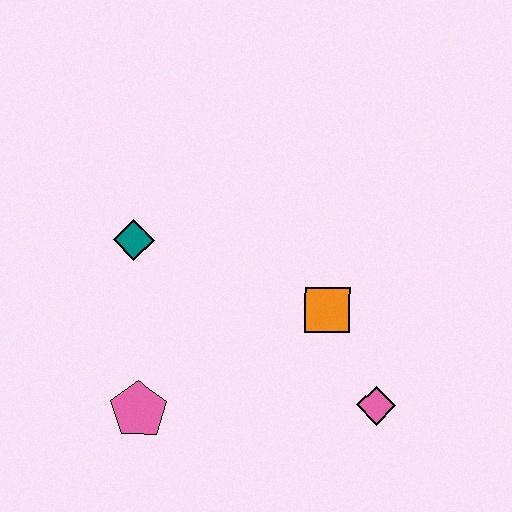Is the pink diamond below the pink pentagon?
No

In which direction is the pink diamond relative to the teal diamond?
The pink diamond is to the right of the teal diamond.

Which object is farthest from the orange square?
The pink pentagon is farthest from the orange square.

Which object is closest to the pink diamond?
The orange square is closest to the pink diamond.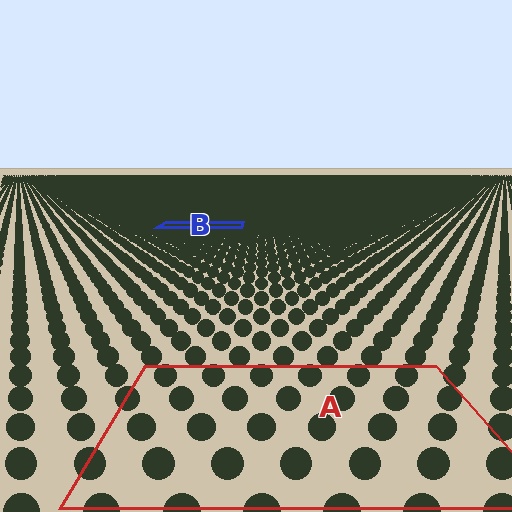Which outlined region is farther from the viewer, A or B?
Region B is farther from the viewer — the texture elements inside it appear smaller and more densely packed.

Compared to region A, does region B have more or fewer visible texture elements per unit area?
Region B has more texture elements per unit area — they are packed more densely because it is farther away.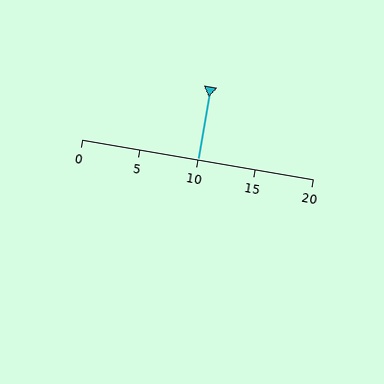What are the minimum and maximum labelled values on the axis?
The axis runs from 0 to 20.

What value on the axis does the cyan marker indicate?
The marker indicates approximately 10.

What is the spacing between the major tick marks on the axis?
The major ticks are spaced 5 apart.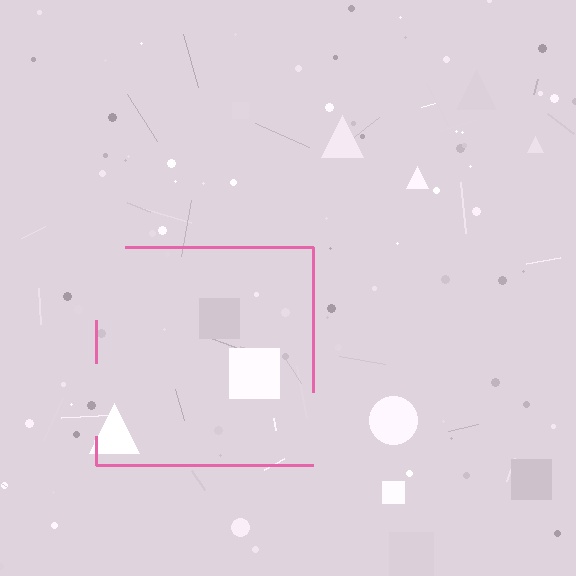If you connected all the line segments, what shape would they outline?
They would outline a square.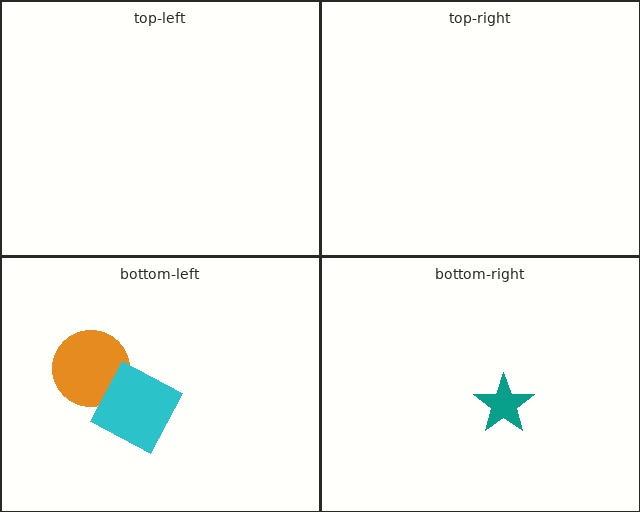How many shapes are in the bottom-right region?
1.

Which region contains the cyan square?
The bottom-left region.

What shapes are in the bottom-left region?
The orange circle, the cyan square.